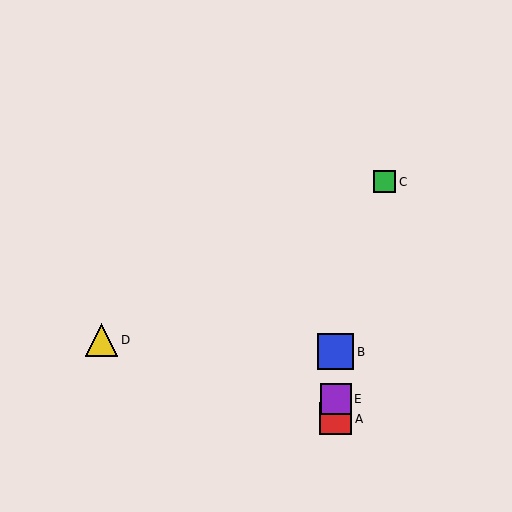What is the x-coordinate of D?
Object D is at x≈102.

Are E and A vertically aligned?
Yes, both are at x≈336.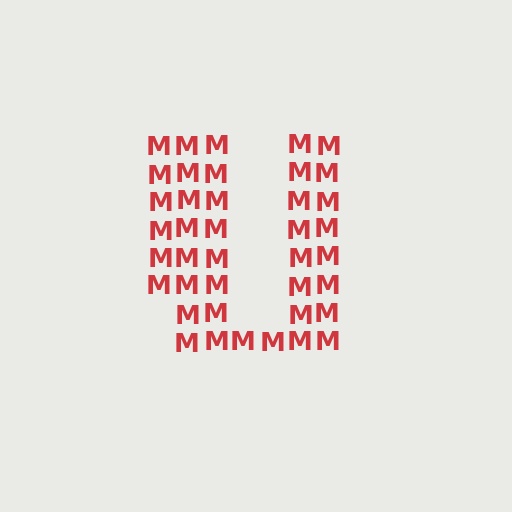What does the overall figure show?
The overall figure shows the letter U.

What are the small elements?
The small elements are letter M's.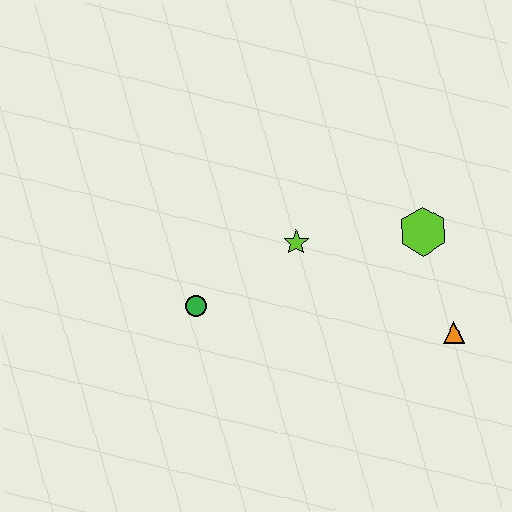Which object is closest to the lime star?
The green circle is closest to the lime star.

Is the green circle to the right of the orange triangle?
No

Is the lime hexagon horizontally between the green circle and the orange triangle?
Yes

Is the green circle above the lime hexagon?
No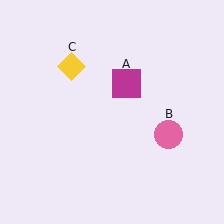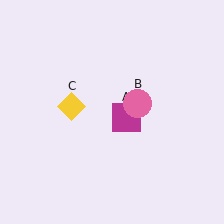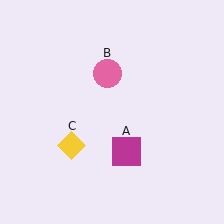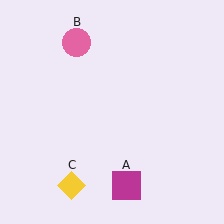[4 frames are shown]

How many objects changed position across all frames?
3 objects changed position: magenta square (object A), pink circle (object B), yellow diamond (object C).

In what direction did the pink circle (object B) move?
The pink circle (object B) moved up and to the left.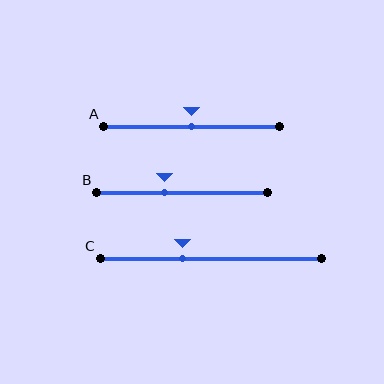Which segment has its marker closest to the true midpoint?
Segment A has its marker closest to the true midpoint.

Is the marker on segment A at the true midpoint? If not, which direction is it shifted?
Yes, the marker on segment A is at the true midpoint.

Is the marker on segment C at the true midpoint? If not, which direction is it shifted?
No, the marker on segment C is shifted to the left by about 13% of the segment length.